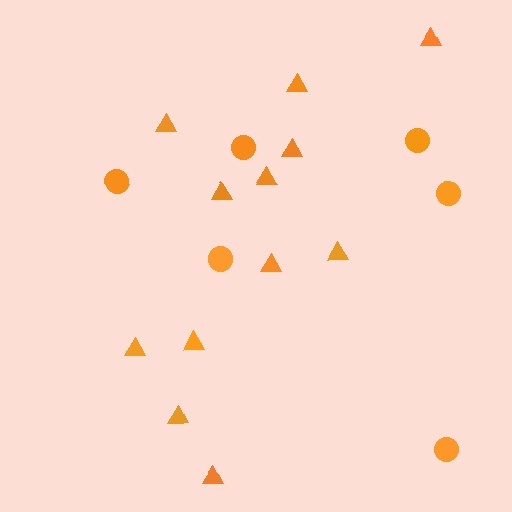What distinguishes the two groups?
There are 2 groups: one group of circles (6) and one group of triangles (12).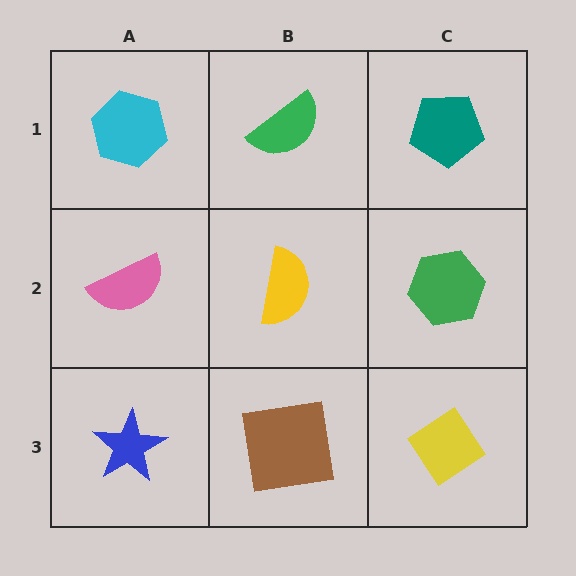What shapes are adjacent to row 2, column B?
A green semicircle (row 1, column B), a brown square (row 3, column B), a pink semicircle (row 2, column A), a green hexagon (row 2, column C).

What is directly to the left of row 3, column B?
A blue star.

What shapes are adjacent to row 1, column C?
A green hexagon (row 2, column C), a green semicircle (row 1, column B).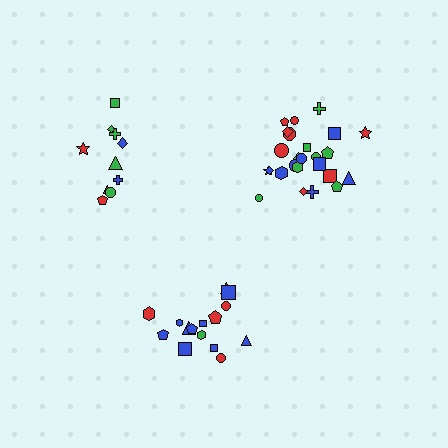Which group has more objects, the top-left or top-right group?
The top-right group.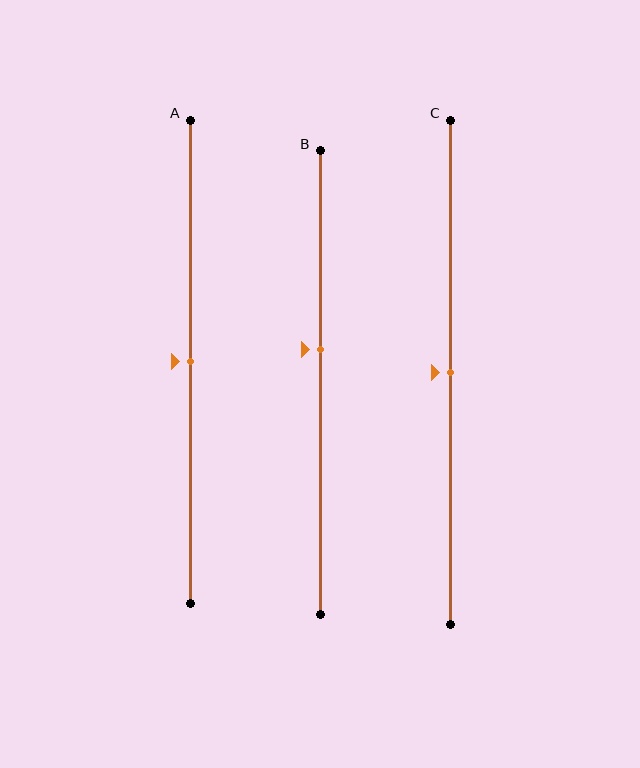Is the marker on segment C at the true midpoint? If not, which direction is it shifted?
Yes, the marker on segment C is at the true midpoint.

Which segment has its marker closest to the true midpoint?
Segment A has its marker closest to the true midpoint.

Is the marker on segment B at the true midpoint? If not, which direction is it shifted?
No, the marker on segment B is shifted upward by about 7% of the segment length.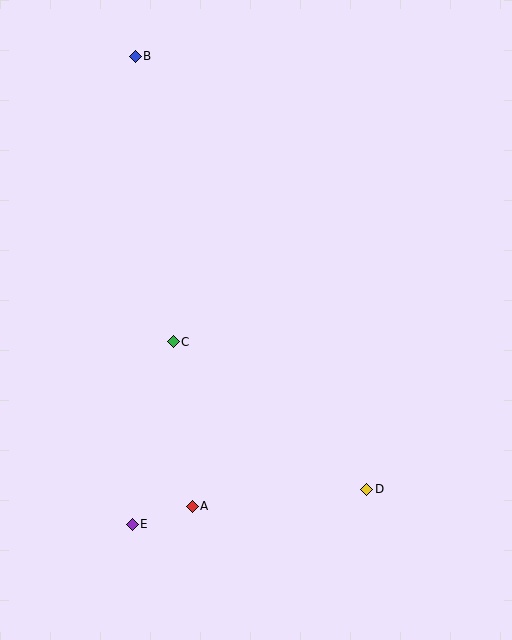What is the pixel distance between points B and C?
The distance between B and C is 288 pixels.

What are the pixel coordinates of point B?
Point B is at (135, 56).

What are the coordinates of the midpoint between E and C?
The midpoint between E and C is at (153, 433).